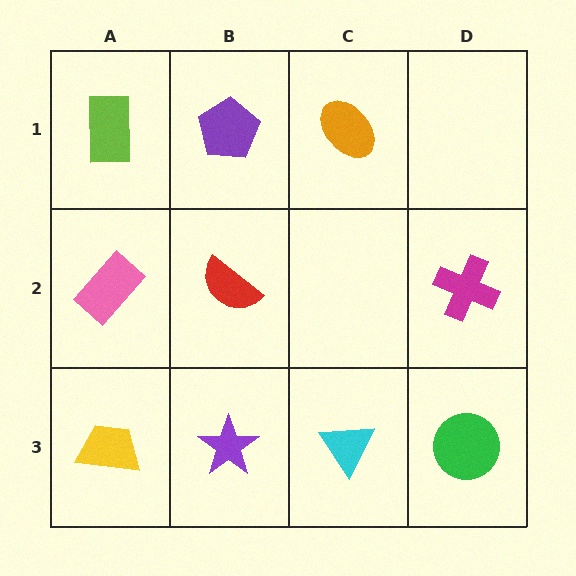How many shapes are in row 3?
4 shapes.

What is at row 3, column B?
A purple star.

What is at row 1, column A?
A lime rectangle.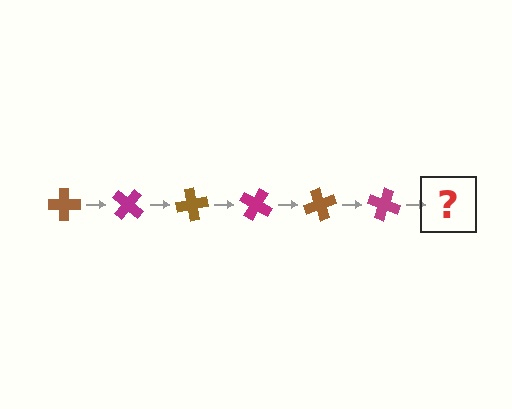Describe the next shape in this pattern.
It should be a brown cross, rotated 240 degrees from the start.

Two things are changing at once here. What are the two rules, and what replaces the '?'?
The two rules are that it rotates 40 degrees each step and the color cycles through brown and magenta. The '?' should be a brown cross, rotated 240 degrees from the start.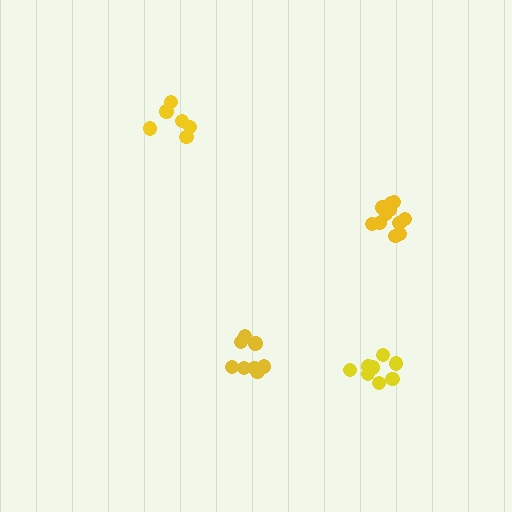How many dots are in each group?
Group 1: 8 dots, Group 2: 8 dots, Group 3: 6 dots, Group 4: 11 dots (33 total).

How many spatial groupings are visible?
There are 4 spatial groupings.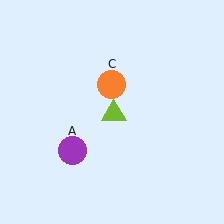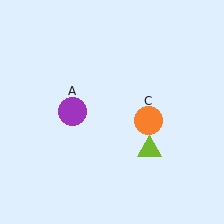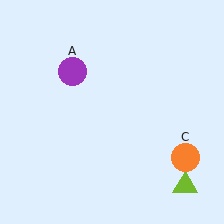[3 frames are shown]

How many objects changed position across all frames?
3 objects changed position: purple circle (object A), lime triangle (object B), orange circle (object C).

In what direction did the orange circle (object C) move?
The orange circle (object C) moved down and to the right.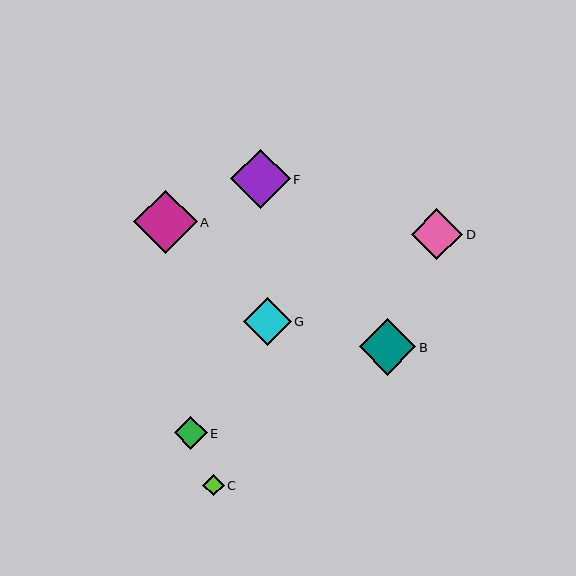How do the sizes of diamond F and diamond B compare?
Diamond F and diamond B are approximately the same size.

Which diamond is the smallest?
Diamond C is the smallest with a size of approximately 21 pixels.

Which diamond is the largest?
Diamond A is the largest with a size of approximately 63 pixels.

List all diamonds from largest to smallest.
From largest to smallest: A, F, B, D, G, E, C.